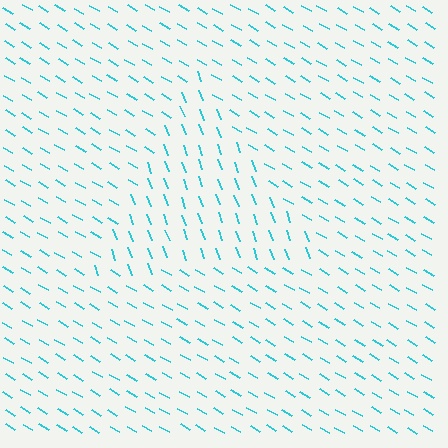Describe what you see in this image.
The image is filled with small cyan line segments. A triangle region in the image has lines oriented differently from the surrounding lines, creating a visible texture boundary.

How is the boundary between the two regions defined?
The boundary is defined purely by a change in line orientation (approximately 40 degrees difference). All lines are the same color and thickness.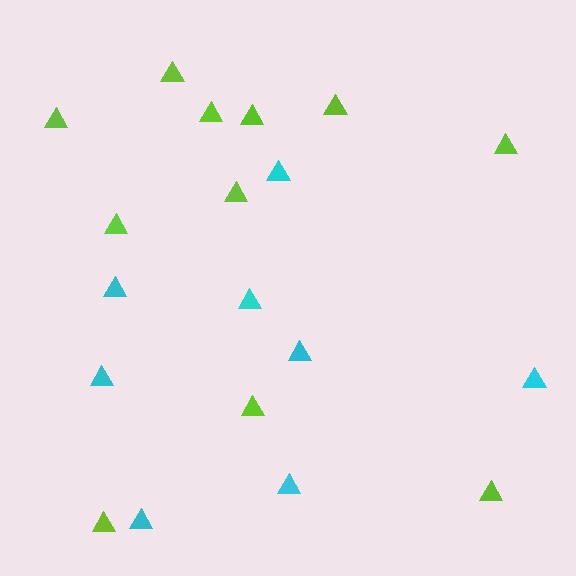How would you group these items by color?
There are 2 groups: one group of cyan triangles (8) and one group of lime triangles (11).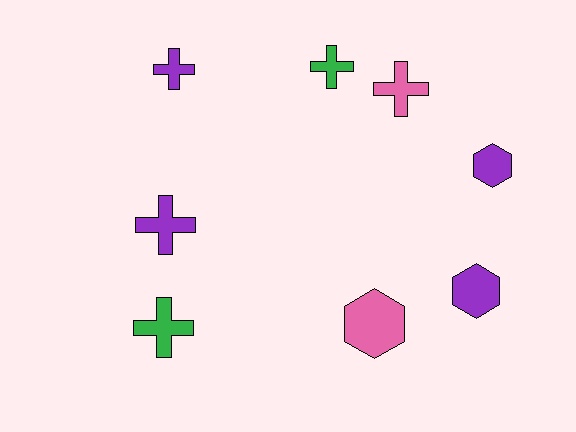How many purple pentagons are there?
There are no purple pentagons.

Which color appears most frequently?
Purple, with 4 objects.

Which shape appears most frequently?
Cross, with 5 objects.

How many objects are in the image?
There are 8 objects.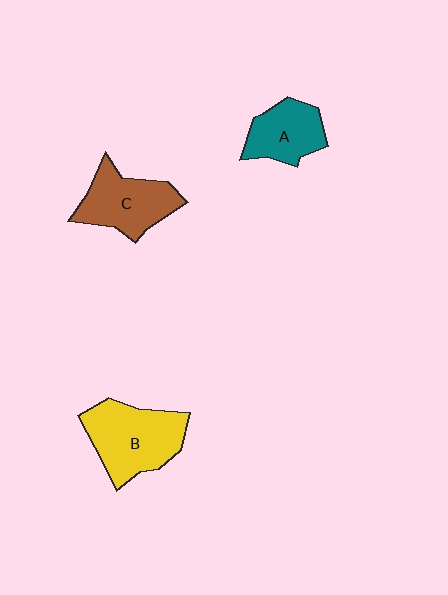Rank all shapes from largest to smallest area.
From largest to smallest: B (yellow), C (brown), A (teal).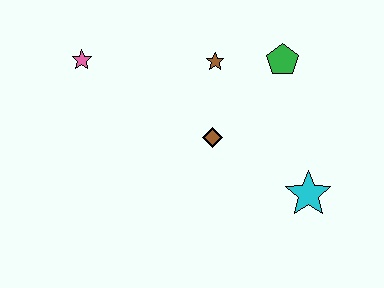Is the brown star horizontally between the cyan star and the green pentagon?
No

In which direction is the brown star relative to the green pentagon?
The brown star is to the left of the green pentagon.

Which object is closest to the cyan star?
The brown diamond is closest to the cyan star.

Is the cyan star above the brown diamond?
No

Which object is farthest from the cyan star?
The pink star is farthest from the cyan star.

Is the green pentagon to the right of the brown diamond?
Yes